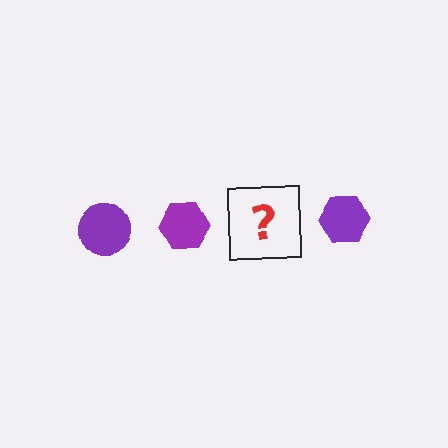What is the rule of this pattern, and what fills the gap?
The rule is that the pattern cycles through circle, hexagon shapes in purple. The gap should be filled with a purple circle.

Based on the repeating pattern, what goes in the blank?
The blank should be a purple circle.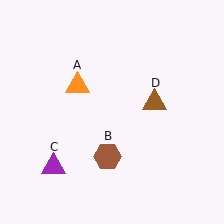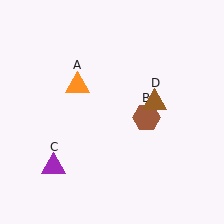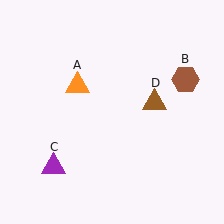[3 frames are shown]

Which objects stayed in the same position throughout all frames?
Orange triangle (object A) and purple triangle (object C) and brown triangle (object D) remained stationary.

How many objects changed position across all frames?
1 object changed position: brown hexagon (object B).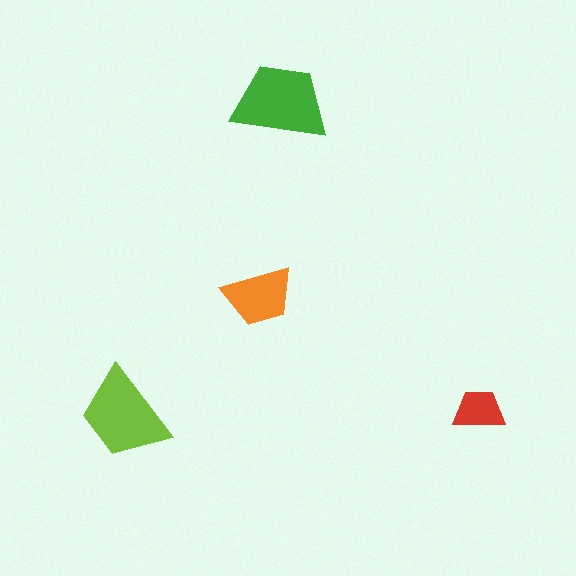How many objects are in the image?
There are 4 objects in the image.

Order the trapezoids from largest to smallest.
the green one, the lime one, the orange one, the red one.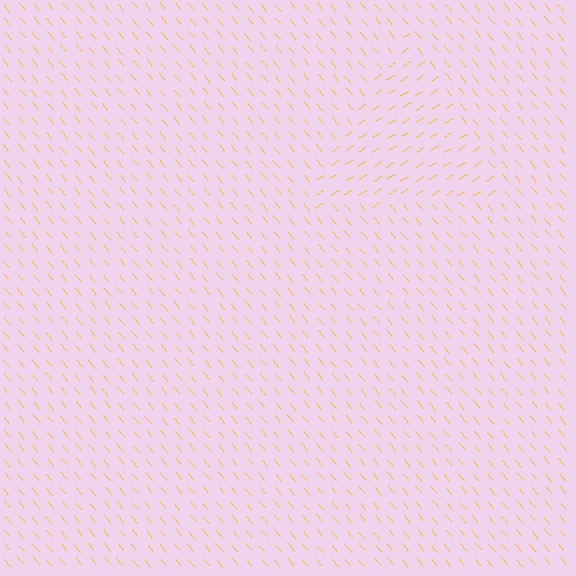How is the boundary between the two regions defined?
The boundary is defined purely by a change in line orientation (approximately 83 degrees difference). All lines are the same color and thickness.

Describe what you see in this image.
The image is filled with small yellow line segments. A triangle region in the image has lines oriented differently from the surrounding lines, creating a visible texture boundary.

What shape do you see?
I see a triangle.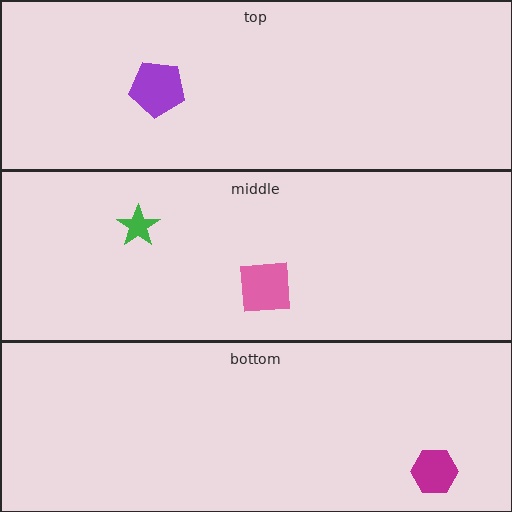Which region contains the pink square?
The middle region.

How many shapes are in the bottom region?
1.